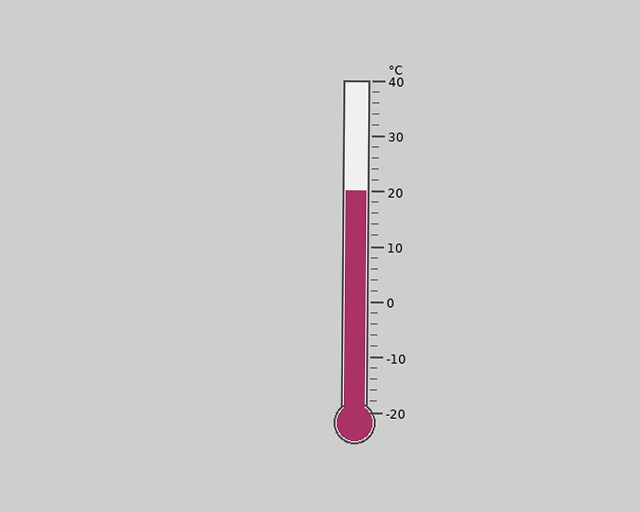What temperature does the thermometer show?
The thermometer shows approximately 20°C.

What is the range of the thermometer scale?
The thermometer scale ranges from -20°C to 40°C.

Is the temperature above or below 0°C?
The temperature is above 0°C.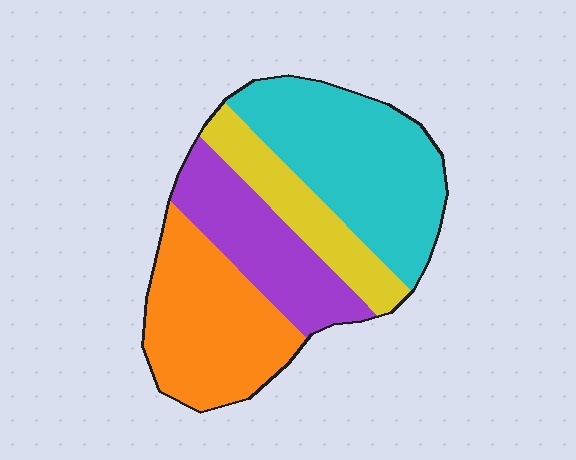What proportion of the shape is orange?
Orange takes up about one quarter (1/4) of the shape.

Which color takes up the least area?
Yellow, at roughly 15%.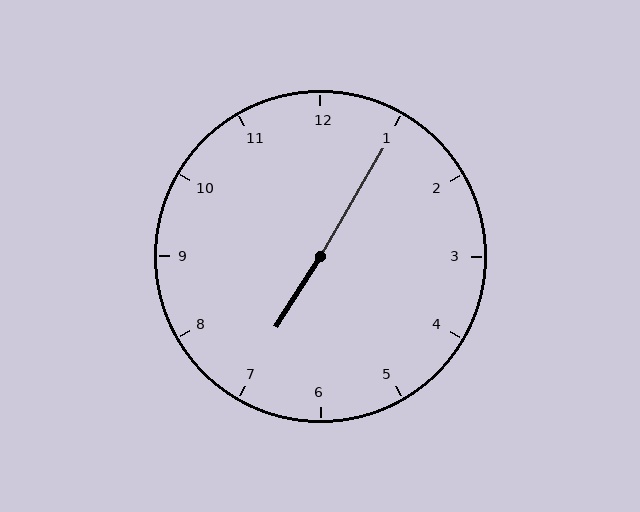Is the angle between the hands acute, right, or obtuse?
It is obtuse.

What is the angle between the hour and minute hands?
Approximately 178 degrees.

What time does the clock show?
7:05.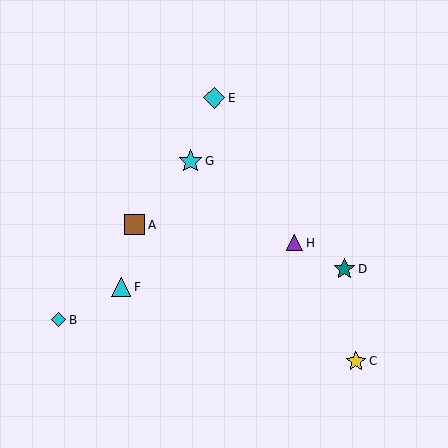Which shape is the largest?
The cyan star (labeled G) is the largest.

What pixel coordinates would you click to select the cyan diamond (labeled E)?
Click at (214, 98) to select the cyan diamond E.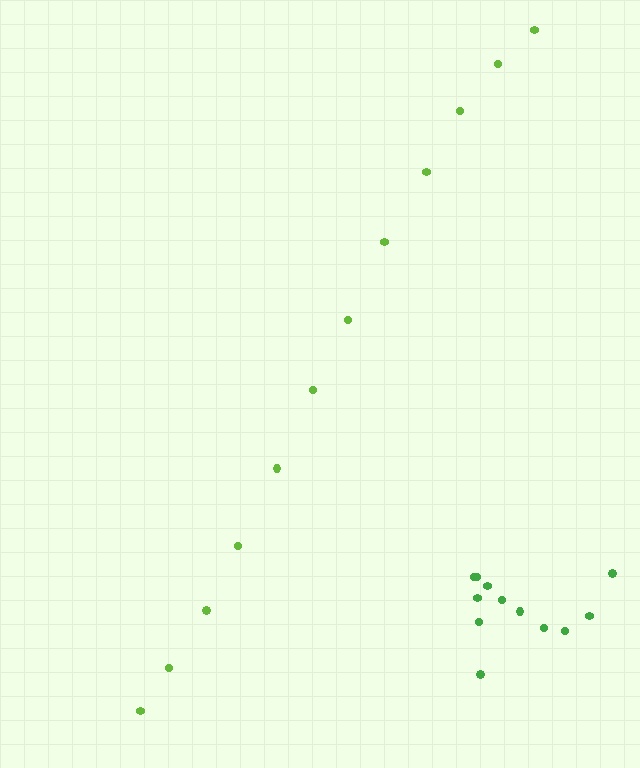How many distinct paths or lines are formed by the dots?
There are 2 distinct paths.